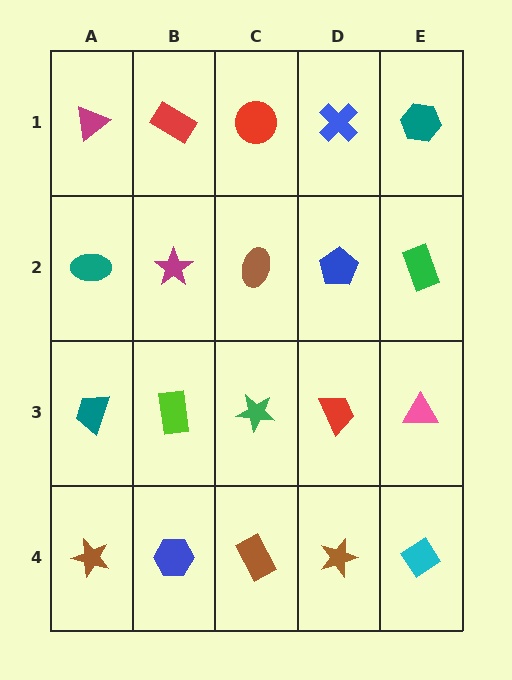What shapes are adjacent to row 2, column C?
A red circle (row 1, column C), a green star (row 3, column C), a magenta star (row 2, column B), a blue pentagon (row 2, column D).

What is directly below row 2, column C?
A green star.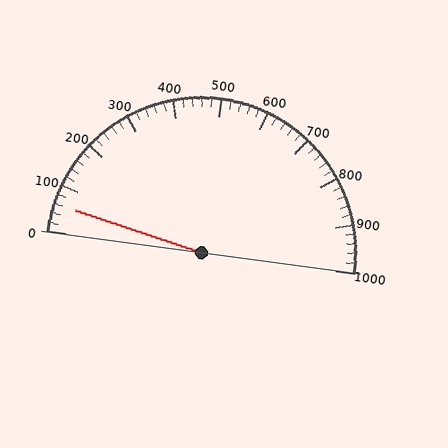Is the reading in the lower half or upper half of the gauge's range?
The reading is in the lower half of the range (0 to 1000).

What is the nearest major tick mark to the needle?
The nearest major tick mark is 100.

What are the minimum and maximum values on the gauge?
The gauge ranges from 0 to 1000.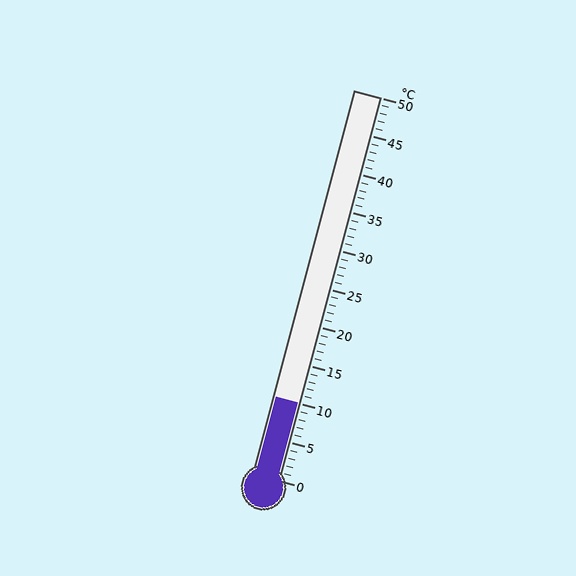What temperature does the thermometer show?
The thermometer shows approximately 10°C.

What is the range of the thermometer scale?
The thermometer scale ranges from 0°C to 50°C.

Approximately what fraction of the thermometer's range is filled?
The thermometer is filled to approximately 20% of its range.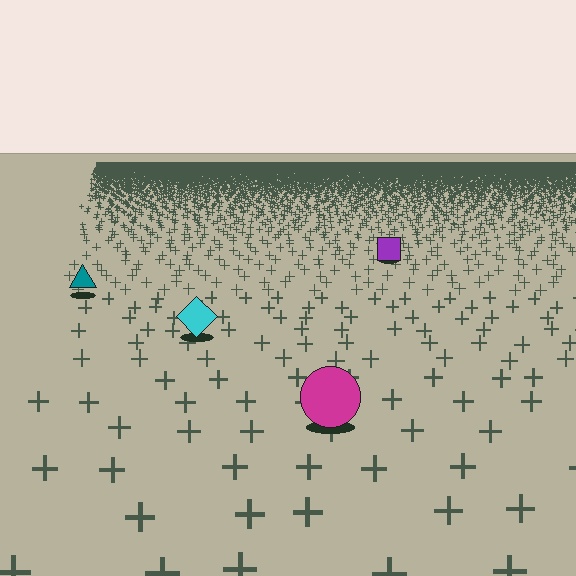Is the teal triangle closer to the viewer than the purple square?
Yes. The teal triangle is closer — you can tell from the texture gradient: the ground texture is coarser near it.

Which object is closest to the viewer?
The magenta circle is closest. The texture marks near it are larger and more spread out.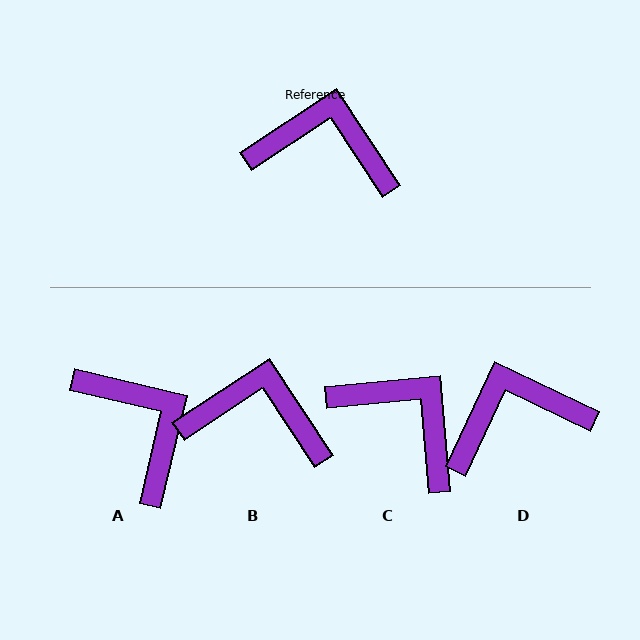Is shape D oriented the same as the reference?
No, it is off by about 31 degrees.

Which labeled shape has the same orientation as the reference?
B.